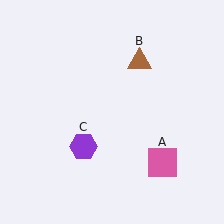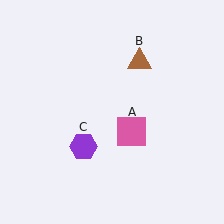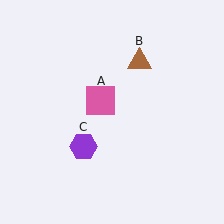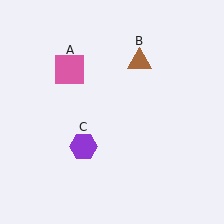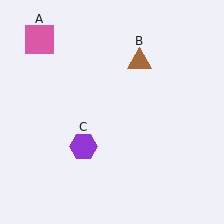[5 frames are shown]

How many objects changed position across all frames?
1 object changed position: pink square (object A).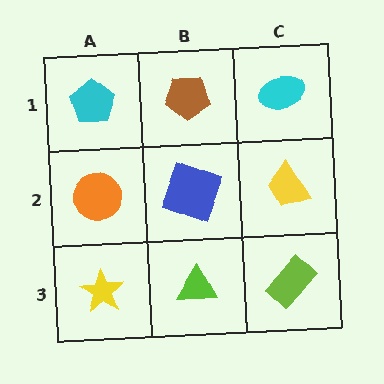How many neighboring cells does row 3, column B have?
3.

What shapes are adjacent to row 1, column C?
A yellow trapezoid (row 2, column C), a brown pentagon (row 1, column B).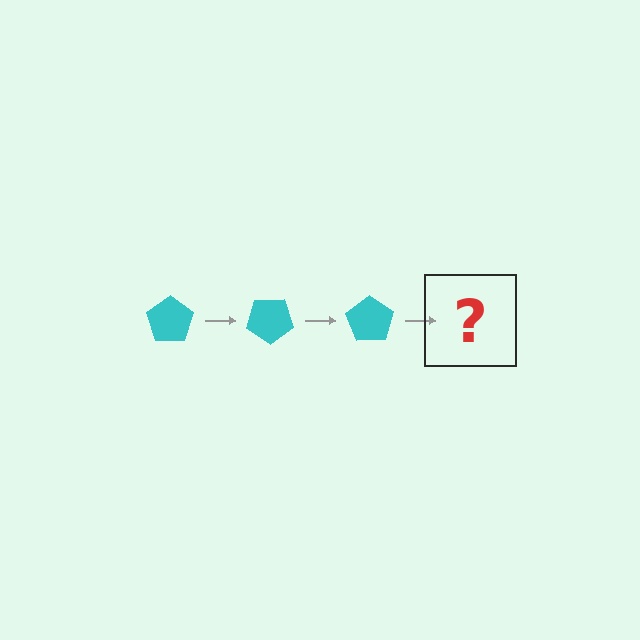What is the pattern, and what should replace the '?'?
The pattern is that the pentagon rotates 35 degrees each step. The '?' should be a cyan pentagon rotated 105 degrees.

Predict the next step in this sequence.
The next step is a cyan pentagon rotated 105 degrees.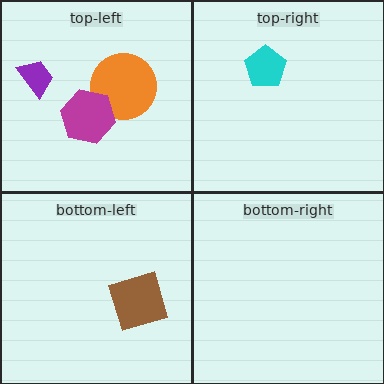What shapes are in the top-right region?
The cyan pentagon.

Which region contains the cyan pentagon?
The top-right region.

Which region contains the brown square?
The bottom-left region.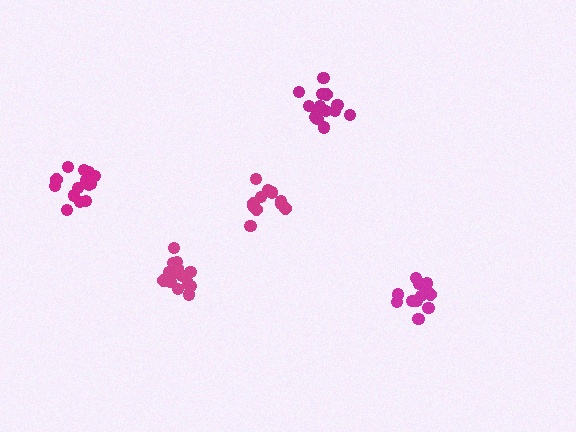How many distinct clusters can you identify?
There are 5 distinct clusters.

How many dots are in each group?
Group 1: 12 dots, Group 2: 14 dots, Group 3: 11 dots, Group 4: 14 dots, Group 5: 14 dots (65 total).